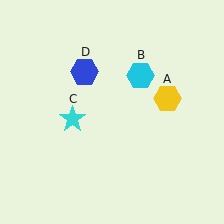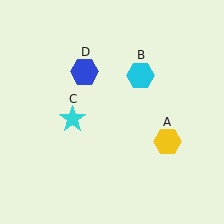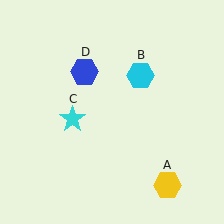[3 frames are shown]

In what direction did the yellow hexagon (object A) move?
The yellow hexagon (object A) moved down.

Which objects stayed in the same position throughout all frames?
Cyan hexagon (object B) and cyan star (object C) and blue hexagon (object D) remained stationary.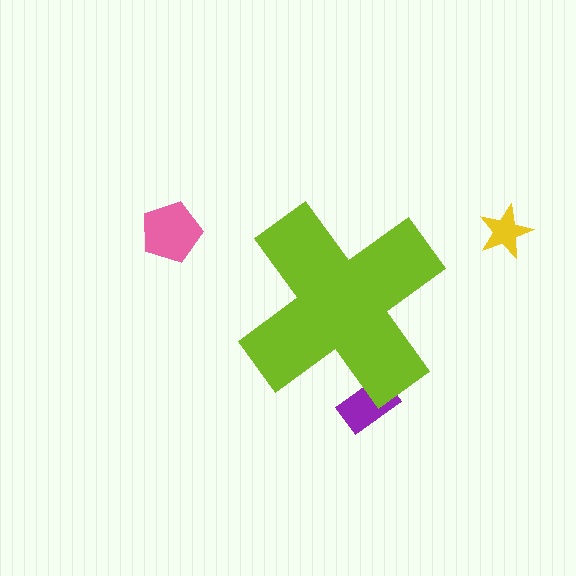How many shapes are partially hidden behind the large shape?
1 shape is partially hidden.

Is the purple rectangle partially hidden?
Yes, the purple rectangle is partially hidden behind the lime cross.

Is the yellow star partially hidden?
No, the yellow star is fully visible.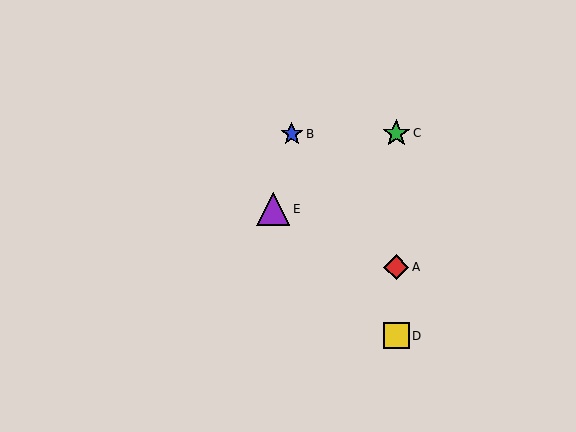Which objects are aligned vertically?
Objects A, C, D are aligned vertically.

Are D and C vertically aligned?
Yes, both are at x≈396.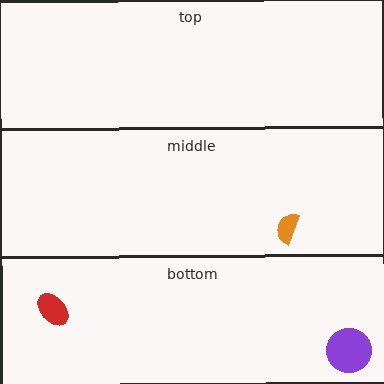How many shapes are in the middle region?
1.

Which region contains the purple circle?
The bottom region.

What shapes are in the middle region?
The orange semicircle.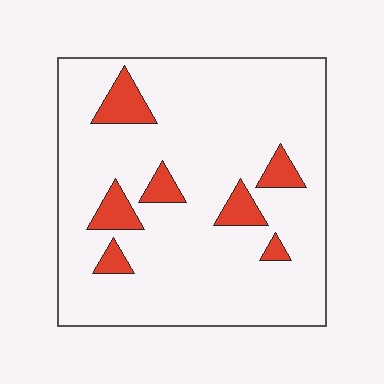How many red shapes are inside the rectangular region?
7.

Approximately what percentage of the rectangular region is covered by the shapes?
Approximately 10%.